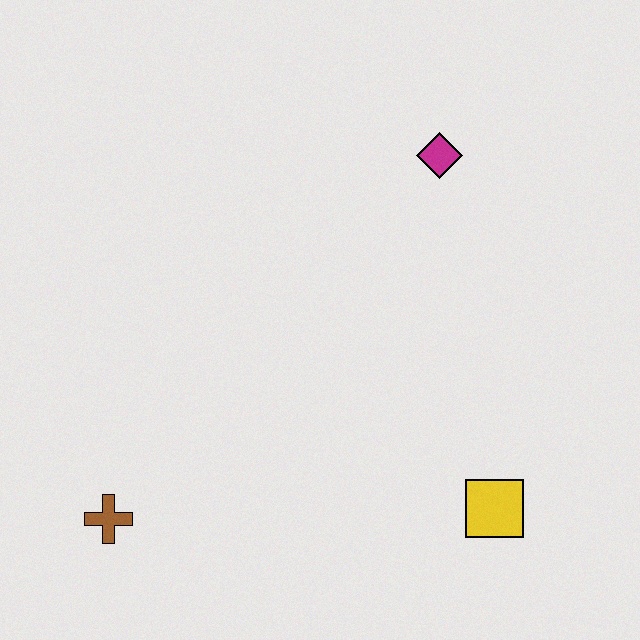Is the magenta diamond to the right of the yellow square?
No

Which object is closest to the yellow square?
The magenta diamond is closest to the yellow square.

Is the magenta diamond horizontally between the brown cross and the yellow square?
Yes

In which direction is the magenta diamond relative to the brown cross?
The magenta diamond is above the brown cross.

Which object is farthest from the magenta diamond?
The brown cross is farthest from the magenta diamond.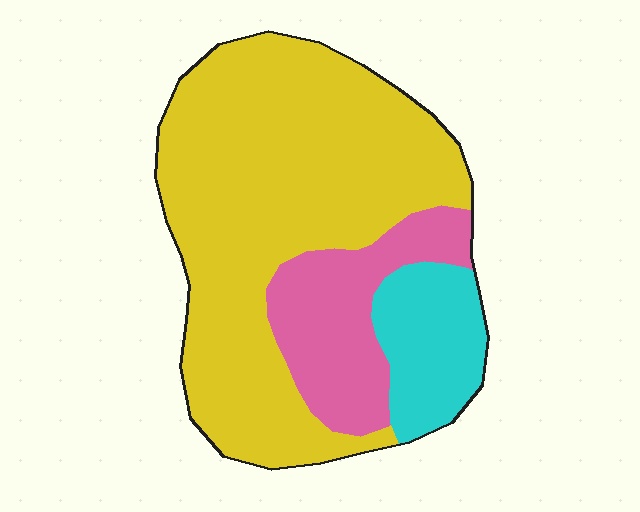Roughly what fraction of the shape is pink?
Pink takes up about one fifth (1/5) of the shape.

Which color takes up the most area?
Yellow, at roughly 65%.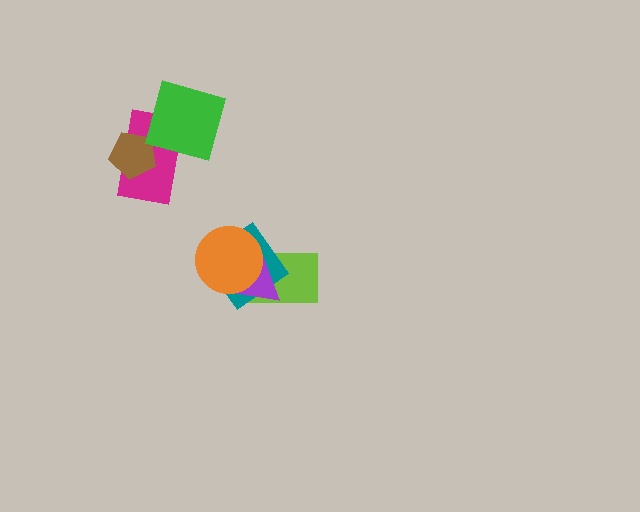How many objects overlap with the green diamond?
2 objects overlap with the green diamond.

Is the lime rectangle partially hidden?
Yes, it is partially covered by another shape.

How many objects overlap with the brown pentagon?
2 objects overlap with the brown pentagon.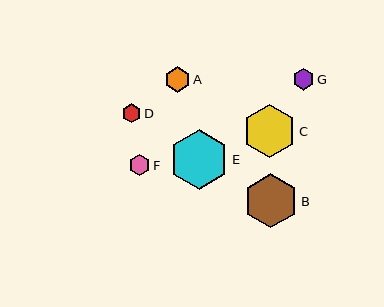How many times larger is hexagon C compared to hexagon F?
Hexagon C is approximately 2.5 times the size of hexagon F.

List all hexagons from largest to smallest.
From largest to smallest: E, B, C, A, G, F, D.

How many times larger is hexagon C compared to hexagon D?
Hexagon C is approximately 2.8 times the size of hexagon D.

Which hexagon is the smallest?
Hexagon D is the smallest with a size of approximately 19 pixels.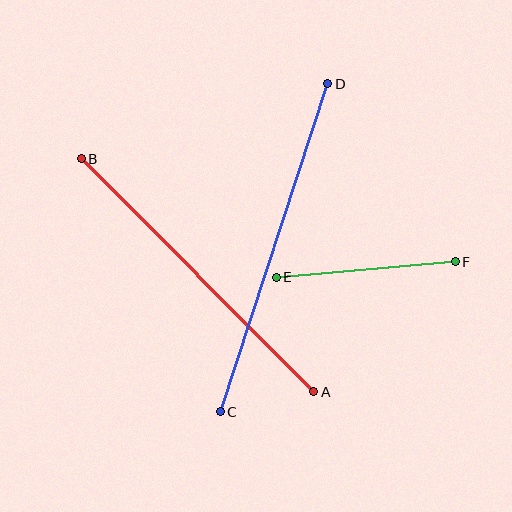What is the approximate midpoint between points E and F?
The midpoint is at approximately (366, 269) pixels.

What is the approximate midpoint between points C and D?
The midpoint is at approximately (274, 248) pixels.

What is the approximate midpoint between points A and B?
The midpoint is at approximately (197, 275) pixels.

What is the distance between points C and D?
The distance is approximately 345 pixels.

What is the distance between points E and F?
The distance is approximately 180 pixels.